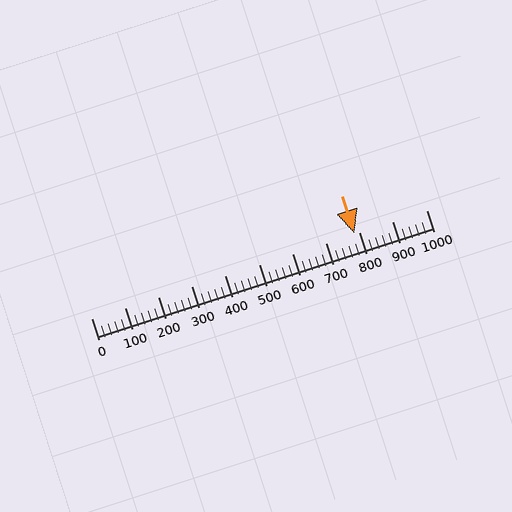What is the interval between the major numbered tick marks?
The major tick marks are spaced 100 units apart.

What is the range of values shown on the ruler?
The ruler shows values from 0 to 1000.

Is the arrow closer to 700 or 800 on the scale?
The arrow is closer to 800.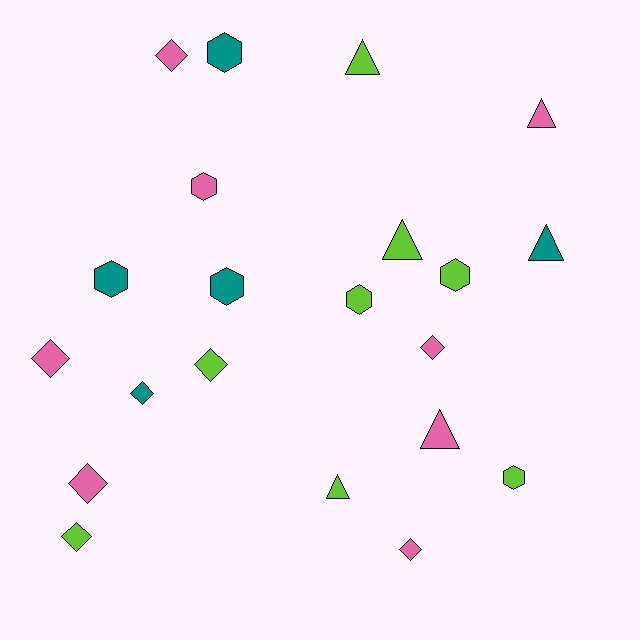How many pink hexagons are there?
There is 1 pink hexagon.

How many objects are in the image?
There are 21 objects.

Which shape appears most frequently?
Diamond, with 8 objects.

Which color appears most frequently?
Lime, with 8 objects.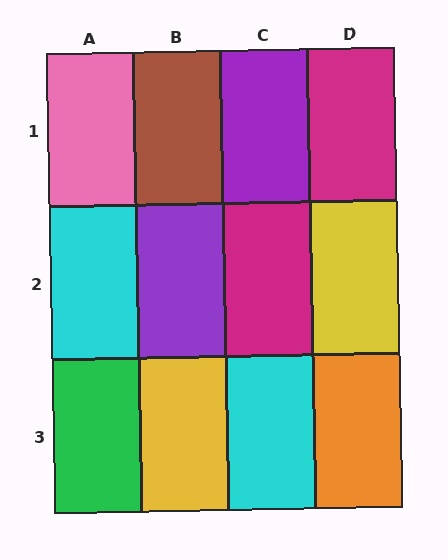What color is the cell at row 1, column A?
Pink.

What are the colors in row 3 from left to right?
Green, yellow, cyan, orange.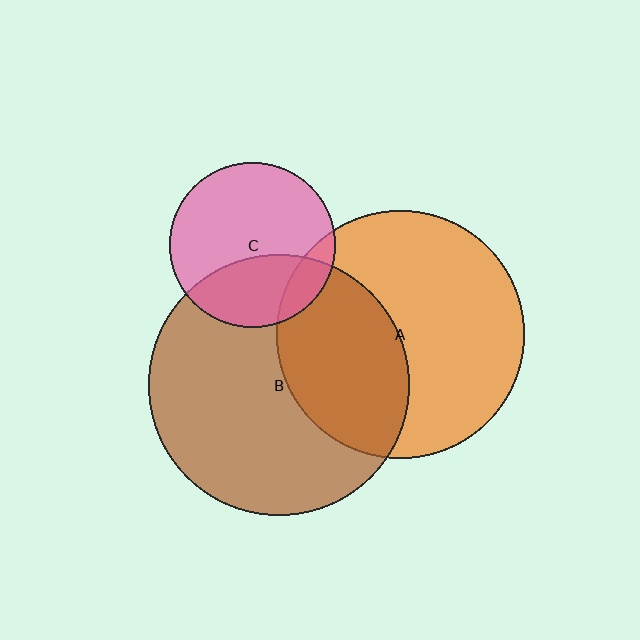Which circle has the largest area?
Circle B (brown).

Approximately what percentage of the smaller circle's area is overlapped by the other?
Approximately 10%.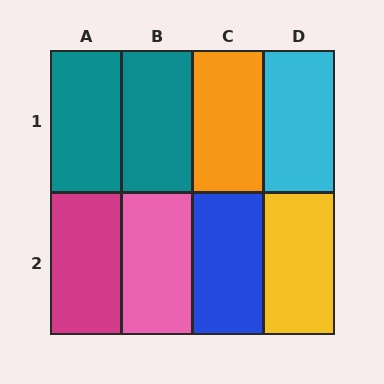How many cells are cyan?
1 cell is cyan.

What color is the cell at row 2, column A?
Magenta.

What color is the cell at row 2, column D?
Yellow.